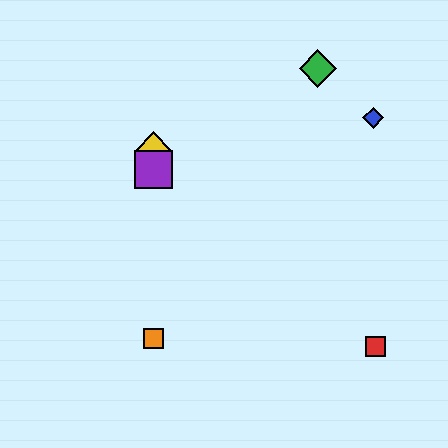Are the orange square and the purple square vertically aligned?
Yes, both are at x≈153.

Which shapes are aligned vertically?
The yellow diamond, the purple square, the orange square are aligned vertically.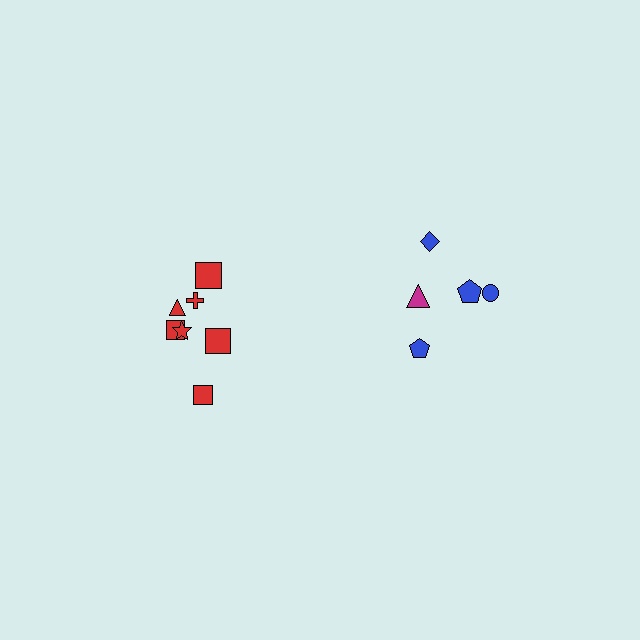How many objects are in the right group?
There are 5 objects.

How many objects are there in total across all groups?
There are 12 objects.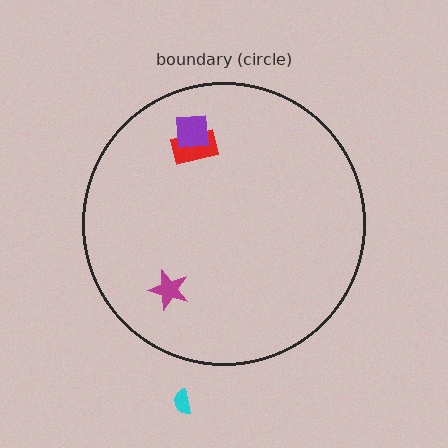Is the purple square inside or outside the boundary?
Inside.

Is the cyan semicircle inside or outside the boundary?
Outside.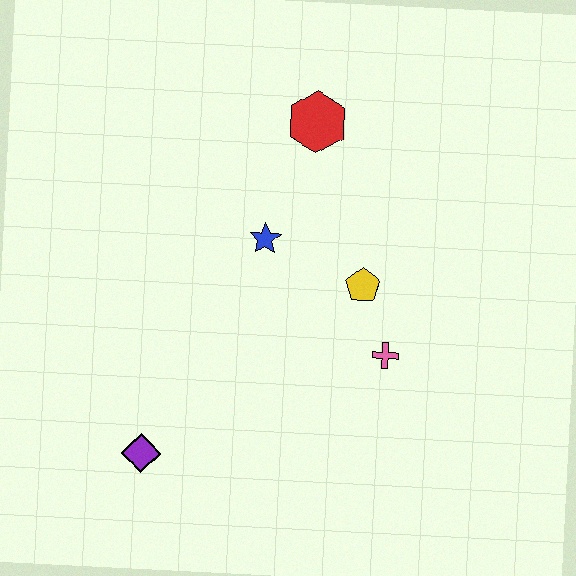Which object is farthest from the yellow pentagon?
The purple diamond is farthest from the yellow pentagon.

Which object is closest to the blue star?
The yellow pentagon is closest to the blue star.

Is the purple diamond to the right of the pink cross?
No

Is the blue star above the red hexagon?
No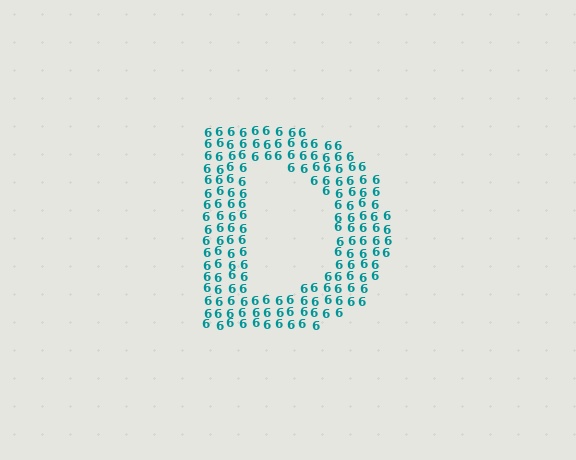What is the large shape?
The large shape is the letter D.